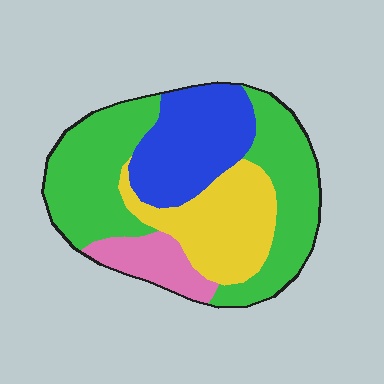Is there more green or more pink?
Green.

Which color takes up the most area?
Green, at roughly 45%.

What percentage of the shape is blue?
Blue takes up about one quarter (1/4) of the shape.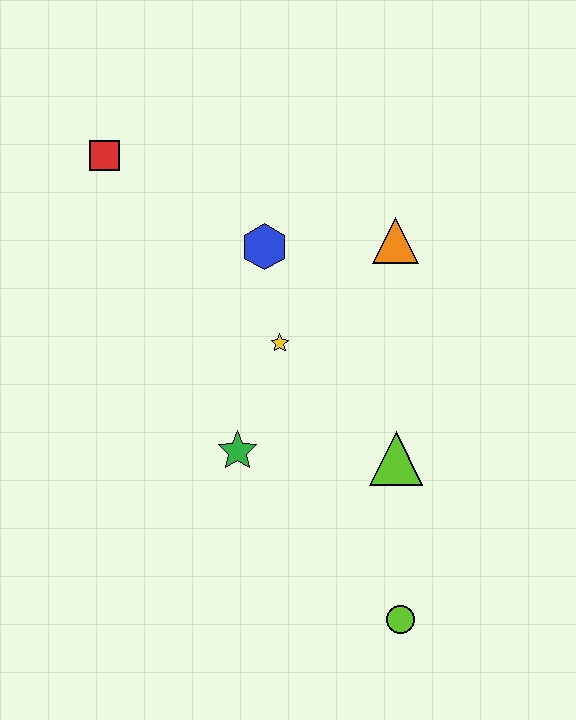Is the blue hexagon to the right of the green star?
Yes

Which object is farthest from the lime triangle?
The red square is farthest from the lime triangle.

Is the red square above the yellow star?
Yes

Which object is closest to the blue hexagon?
The yellow star is closest to the blue hexagon.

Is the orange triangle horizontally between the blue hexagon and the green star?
No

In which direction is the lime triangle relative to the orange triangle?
The lime triangle is below the orange triangle.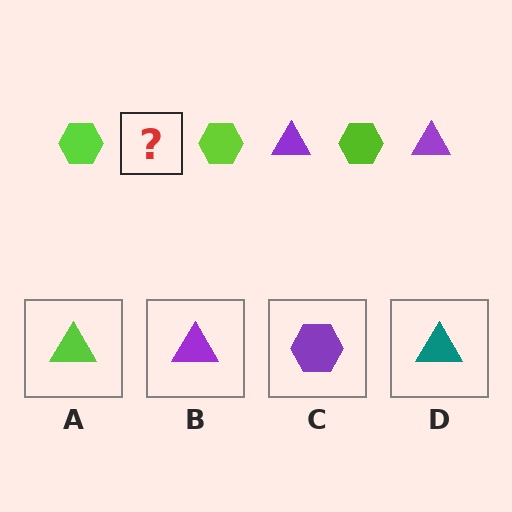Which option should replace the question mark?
Option B.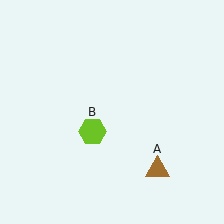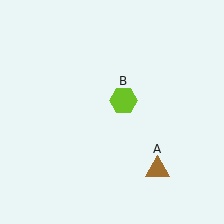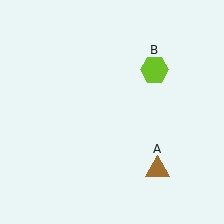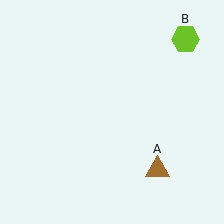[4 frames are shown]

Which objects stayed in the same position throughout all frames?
Brown triangle (object A) remained stationary.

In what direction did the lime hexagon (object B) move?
The lime hexagon (object B) moved up and to the right.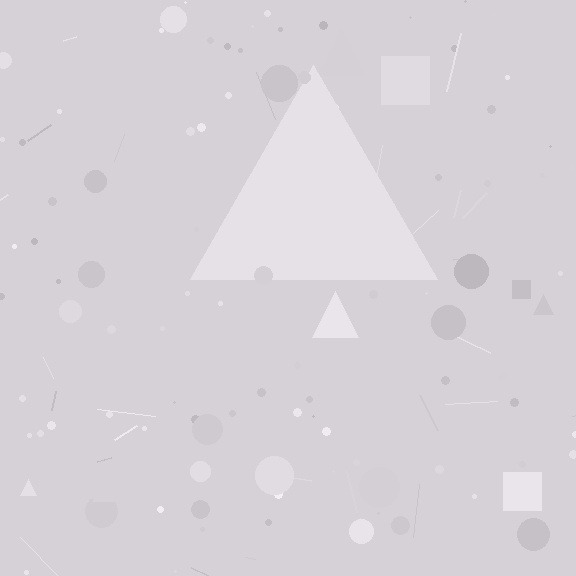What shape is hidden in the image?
A triangle is hidden in the image.